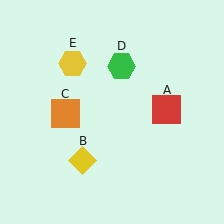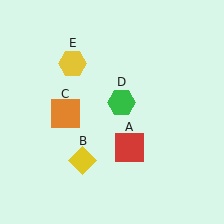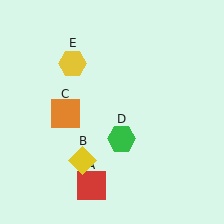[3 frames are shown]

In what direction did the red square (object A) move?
The red square (object A) moved down and to the left.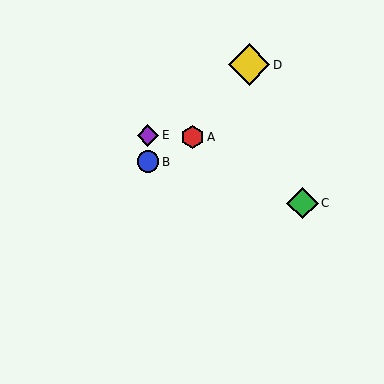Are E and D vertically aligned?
No, E is at x≈148 and D is at x≈249.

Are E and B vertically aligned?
Yes, both are at x≈148.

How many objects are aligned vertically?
2 objects (B, E) are aligned vertically.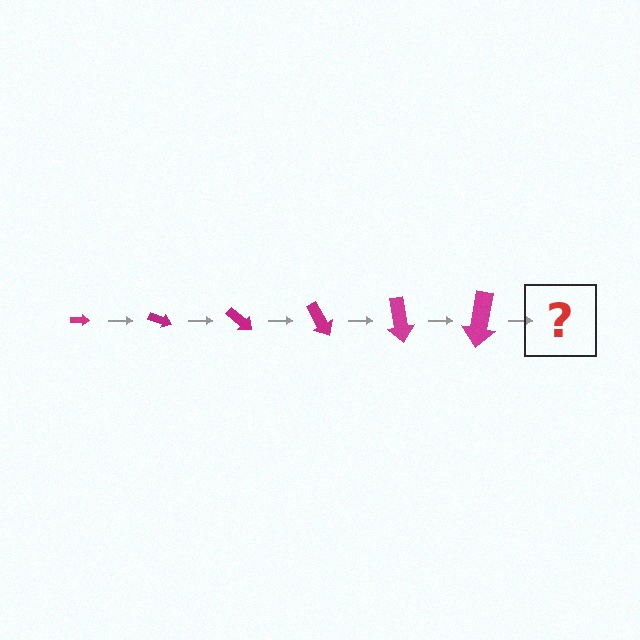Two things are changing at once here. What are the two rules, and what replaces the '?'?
The two rules are that the arrow grows larger each step and it rotates 20 degrees each step. The '?' should be an arrow, larger than the previous one and rotated 120 degrees from the start.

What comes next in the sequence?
The next element should be an arrow, larger than the previous one and rotated 120 degrees from the start.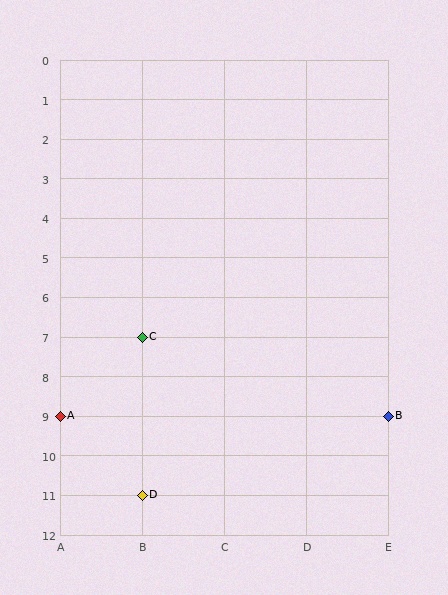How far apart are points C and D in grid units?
Points C and D are 4 rows apart.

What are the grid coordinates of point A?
Point A is at grid coordinates (A, 9).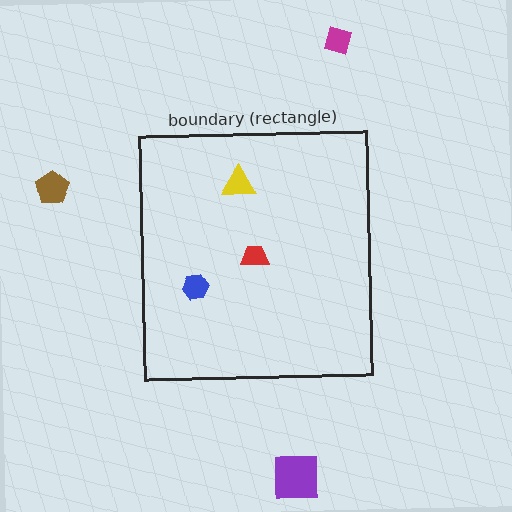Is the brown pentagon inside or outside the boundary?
Outside.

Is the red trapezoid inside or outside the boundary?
Inside.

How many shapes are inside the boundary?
3 inside, 3 outside.